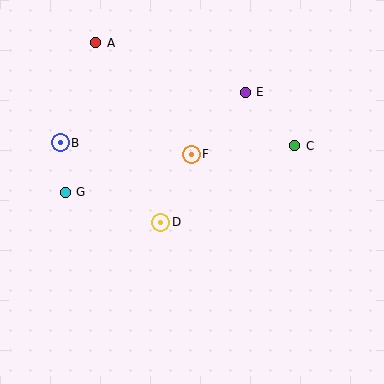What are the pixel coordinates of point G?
Point G is at (65, 192).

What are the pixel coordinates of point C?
Point C is at (295, 146).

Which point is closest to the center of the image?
Point F at (191, 154) is closest to the center.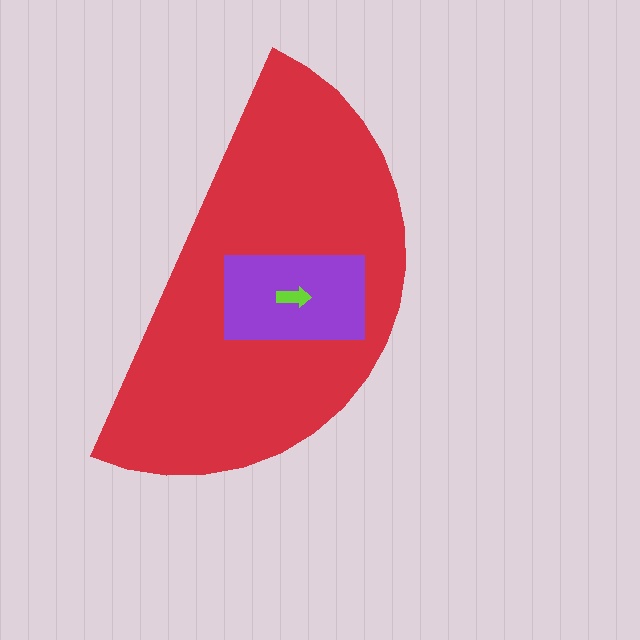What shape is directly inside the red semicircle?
The purple rectangle.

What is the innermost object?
The lime arrow.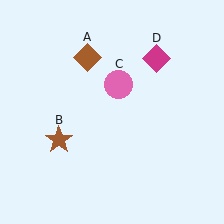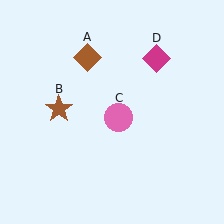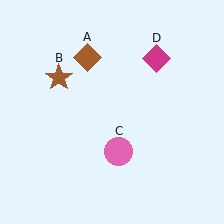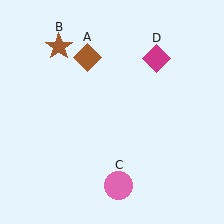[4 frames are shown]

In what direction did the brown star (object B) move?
The brown star (object B) moved up.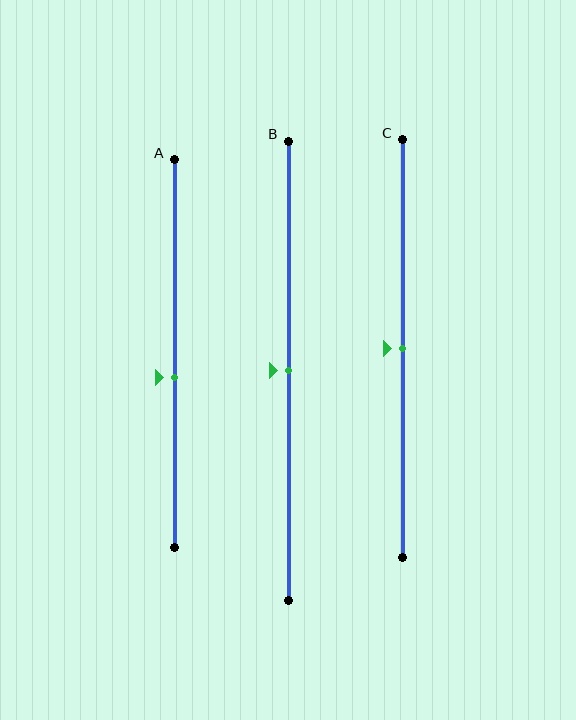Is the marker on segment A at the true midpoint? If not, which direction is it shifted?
No, the marker on segment A is shifted downward by about 6% of the segment length.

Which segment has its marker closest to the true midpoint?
Segment B has its marker closest to the true midpoint.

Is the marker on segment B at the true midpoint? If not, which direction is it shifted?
Yes, the marker on segment B is at the true midpoint.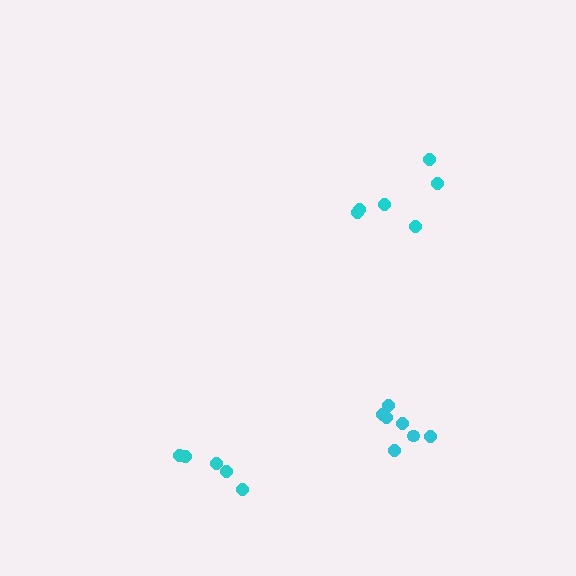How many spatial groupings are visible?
There are 3 spatial groupings.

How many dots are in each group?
Group 1: 6 dots, Group 2: 5 dots, Group 3: 7 dots (18 total).